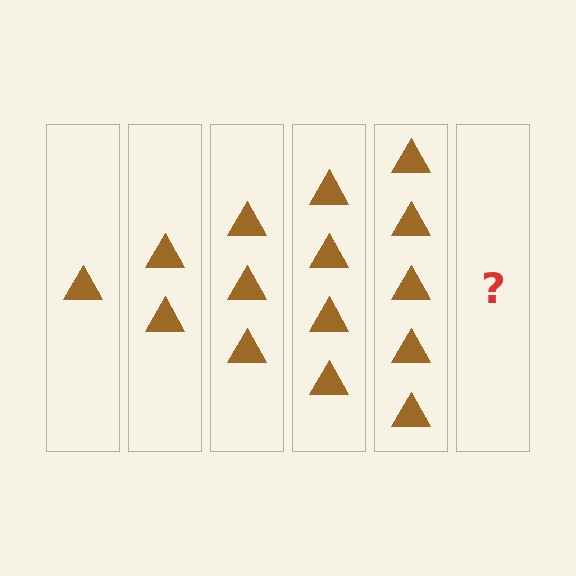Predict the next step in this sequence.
The next step is 6 triangles.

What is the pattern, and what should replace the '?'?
The pattern is that each step adds one more triangle. The '?' should be 6 triangles.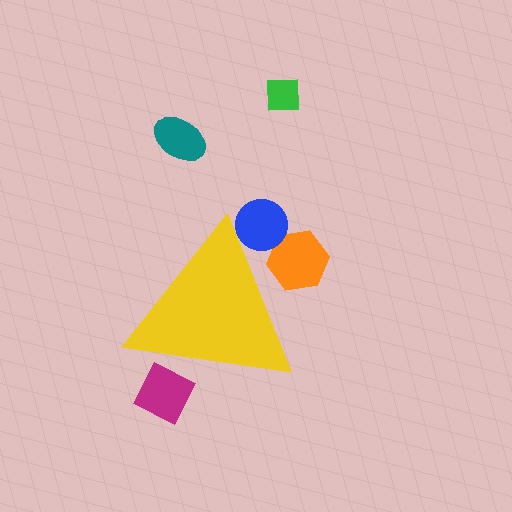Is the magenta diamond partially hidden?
Yes, the magenta diamond is partially hidden behind the yellow triangle.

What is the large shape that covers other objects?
A yellow triangle.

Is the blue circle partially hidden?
Yes, the blue circle is partially hidden behind the yellow triangle.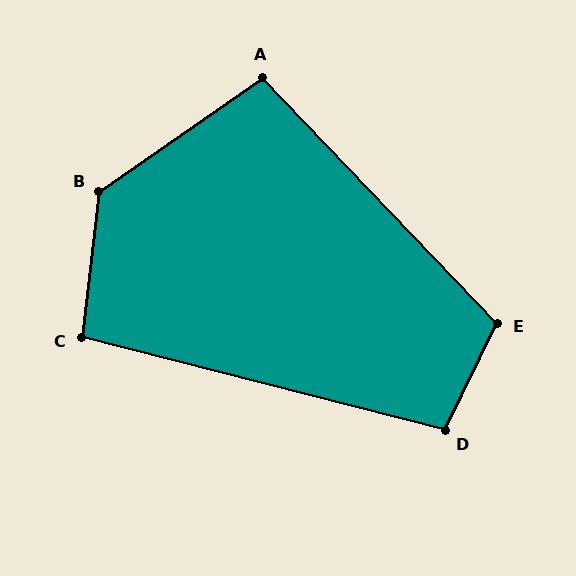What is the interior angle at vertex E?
Approximately 110 degrees (obtuse).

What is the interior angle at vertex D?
Approximately 101 degrees (obtuse).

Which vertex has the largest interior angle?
B, at approximately 132 degrees.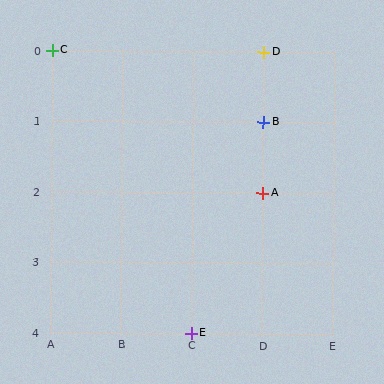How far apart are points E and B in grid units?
Points E and B are 1 column and 3 rows apart (about 3.2 grid units diagonally).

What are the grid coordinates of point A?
Point A is at grid coordinates (D, 2).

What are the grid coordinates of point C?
Point C is at grid coordinates (A, 0).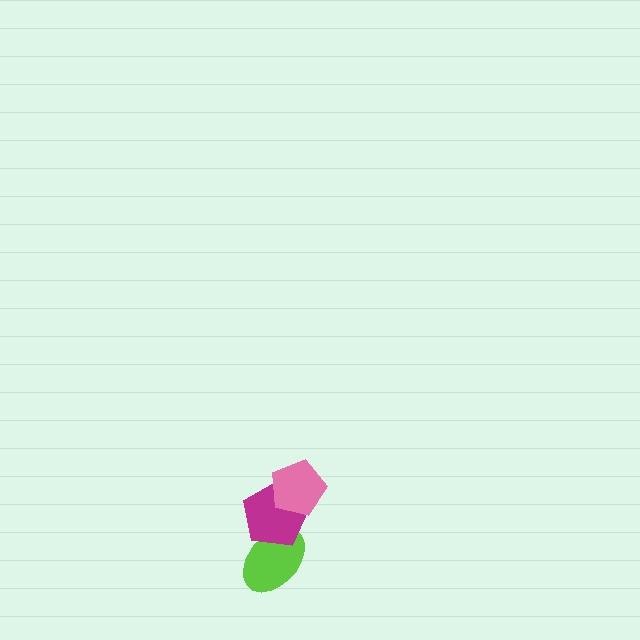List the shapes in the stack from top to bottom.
From top to bottom: the pink pentagon, the magenta pentagon, the lime ellipse.